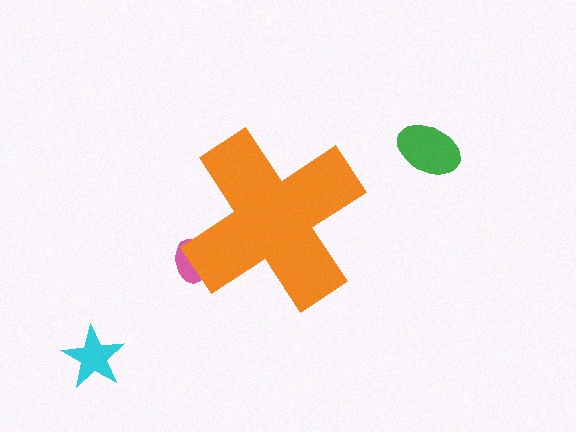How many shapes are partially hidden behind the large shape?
1 shape is partially hidden.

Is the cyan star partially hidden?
No, the cyan star is fully visible.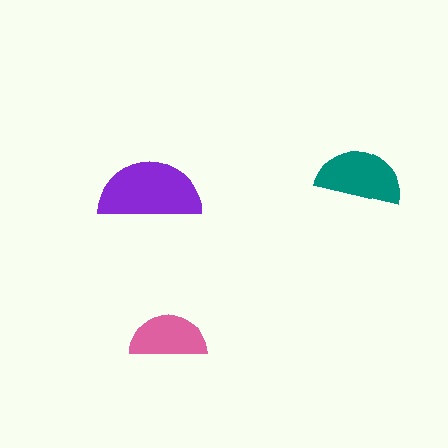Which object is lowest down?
The pink semicircle is bottommost.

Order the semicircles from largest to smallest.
the purple one, the teal one, the pink one.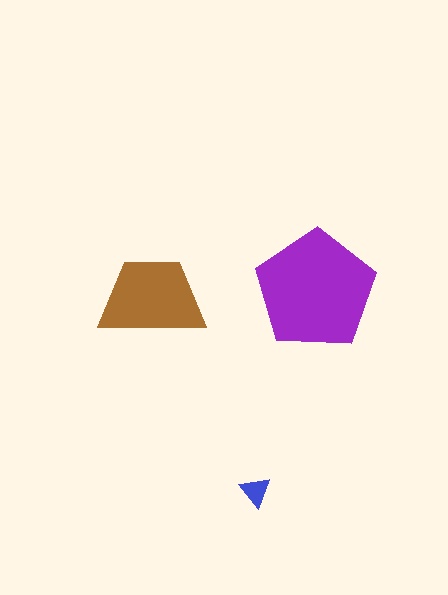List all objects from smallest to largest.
The blue triangle, the brown trapezoid, the purple pentagon.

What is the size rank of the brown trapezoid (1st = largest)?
2nd.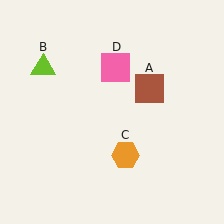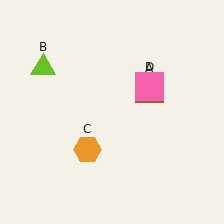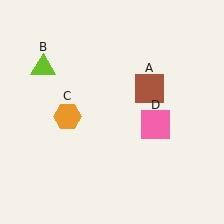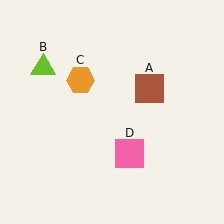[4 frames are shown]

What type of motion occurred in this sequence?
The orange hexagon (object C), pink square (object D) rotated clockwise around the center of the scene.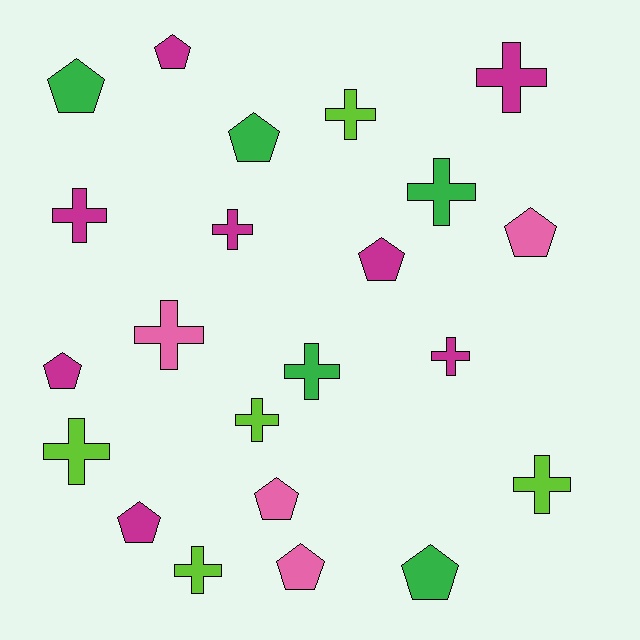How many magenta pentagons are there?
There are 4 magenta pentagons.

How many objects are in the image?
There are 22 objects.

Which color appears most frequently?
Magenta, with 8 objects.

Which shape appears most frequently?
Cross, with 12 objects.